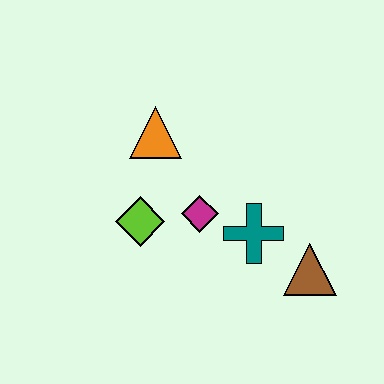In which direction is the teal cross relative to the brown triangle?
The teal cross is to the left of the brown triangle.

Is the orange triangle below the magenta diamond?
No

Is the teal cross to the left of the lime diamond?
No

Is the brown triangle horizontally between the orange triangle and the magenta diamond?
No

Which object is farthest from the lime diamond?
The brown triangle is farthest from the lime diamond.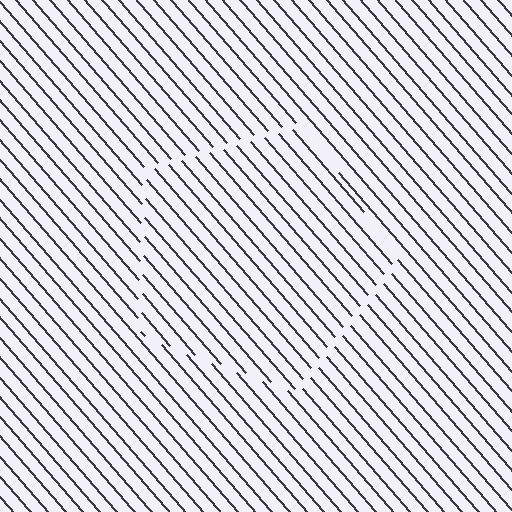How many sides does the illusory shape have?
5 sides — the line-ends trace a pentagon.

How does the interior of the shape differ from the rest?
The interior of the shape contains the same grating, shifted by half a period — the contour is defined by the phase discontinuity where line-ends from the inner and outer gratings abut.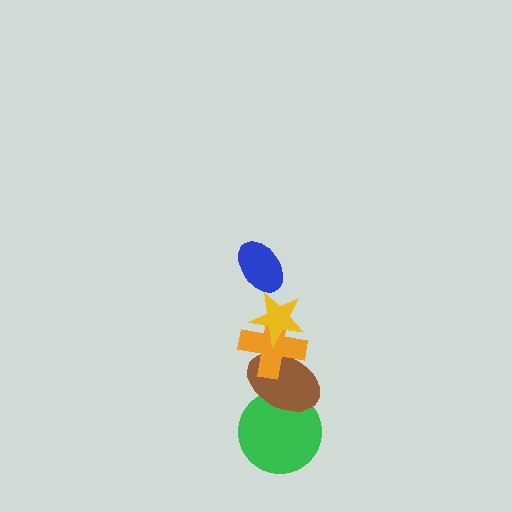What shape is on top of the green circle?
The brown ellipse is on top of the green circle.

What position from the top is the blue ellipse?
The blue ellipse is 1st from the top.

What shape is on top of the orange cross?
The yellow star is on top of the orange cross.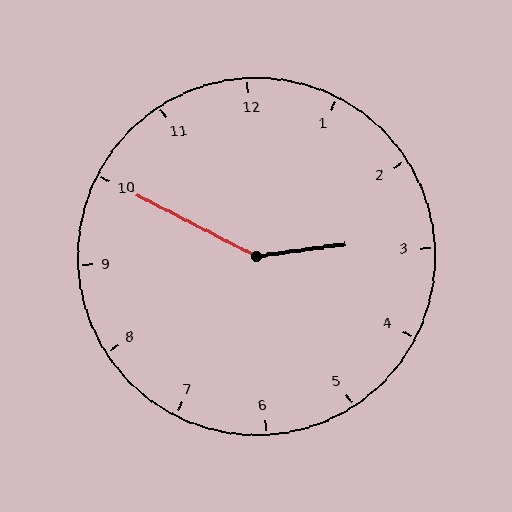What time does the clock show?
2:50.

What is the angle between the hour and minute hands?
Approximately 145 degrees.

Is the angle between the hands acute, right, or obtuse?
It is obtuse.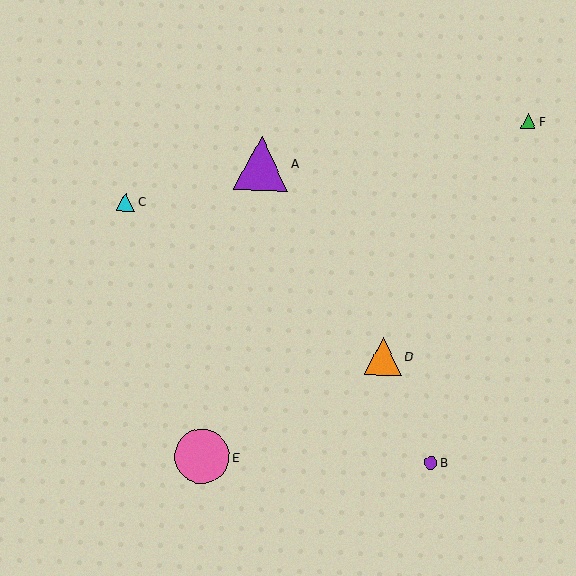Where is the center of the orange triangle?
The center of the orange triangle is at (383, 356).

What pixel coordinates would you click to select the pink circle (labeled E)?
Click at (202, 456) to select the pink circle E.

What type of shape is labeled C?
Shape C is a cyan triangle.